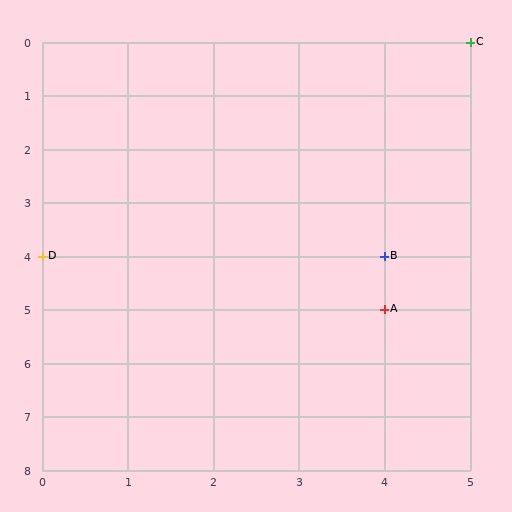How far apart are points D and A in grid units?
Points D and A are 4 columns and 1 row apart (about 4.1 grid units diagonally).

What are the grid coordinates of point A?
Point A is at grid coordinates (4, 5).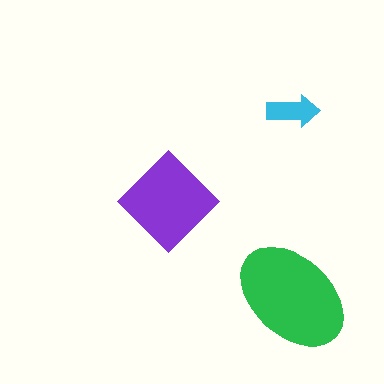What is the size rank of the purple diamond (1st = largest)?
2nd.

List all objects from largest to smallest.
The green ellipse, the purple diamond, the cyan arrow.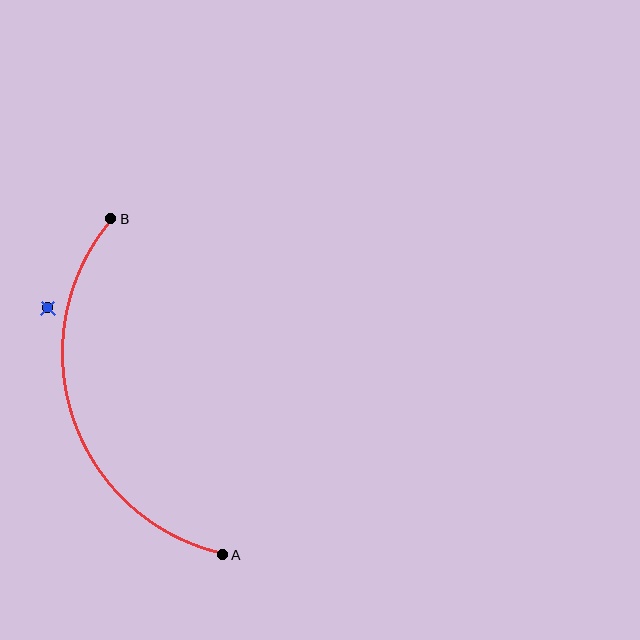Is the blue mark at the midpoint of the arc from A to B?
No — the blue mark does not lie on the arc at all. It sits slightly outside the curve.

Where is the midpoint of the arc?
The arc midpoint is the point on the curve farthest from the straight line joining A and B. It sits to the left of that line.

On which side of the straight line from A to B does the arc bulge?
The arc bulges to the left of the straight line connecting A and B.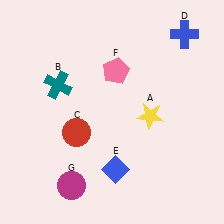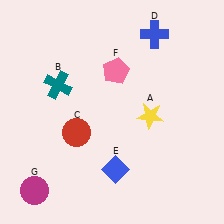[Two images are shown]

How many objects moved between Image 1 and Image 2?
2 objects moved between the two images.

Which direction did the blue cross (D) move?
The blue cross (D) moved left.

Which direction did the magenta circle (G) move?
The magenta circle (G) moved left.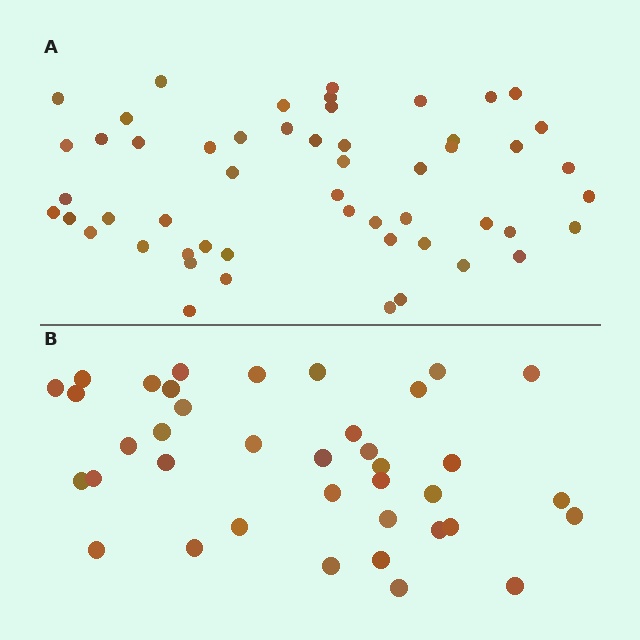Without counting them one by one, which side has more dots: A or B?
Region A (the top region) has more dots.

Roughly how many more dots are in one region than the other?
Region A has approximately 15 more dots than region B.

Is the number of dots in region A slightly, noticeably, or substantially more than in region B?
Region A has noticeably more, but not dramatically so. The ratio is roughly 1.4 to 1.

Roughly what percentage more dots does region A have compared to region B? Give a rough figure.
About 40% more.